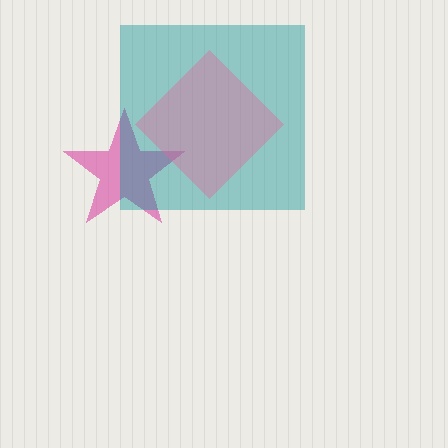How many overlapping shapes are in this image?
There are 3 overlapping shapes in the image.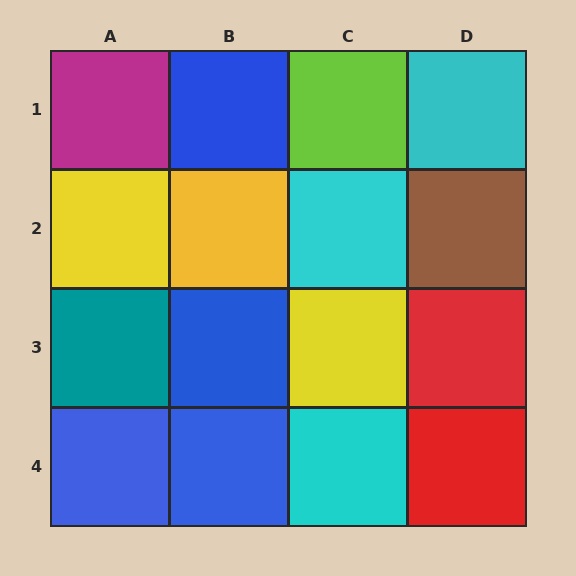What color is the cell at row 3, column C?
Yellow.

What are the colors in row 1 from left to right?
Magenta, blue, lime, cyan.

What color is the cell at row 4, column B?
Blue.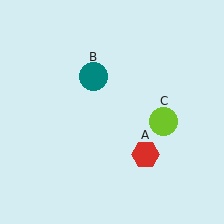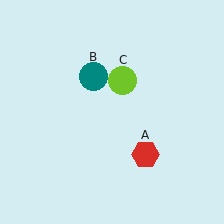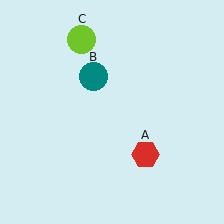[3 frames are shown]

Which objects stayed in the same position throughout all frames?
Red hexagon (object A) and teal circle (object B) remained stationary.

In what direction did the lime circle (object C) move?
The lime circle (object C) moved up and to the left.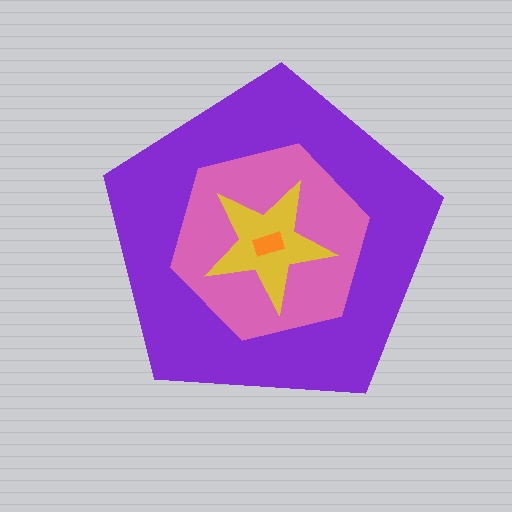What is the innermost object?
The orange rectangle.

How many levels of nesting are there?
4.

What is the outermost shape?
The purple pentagon.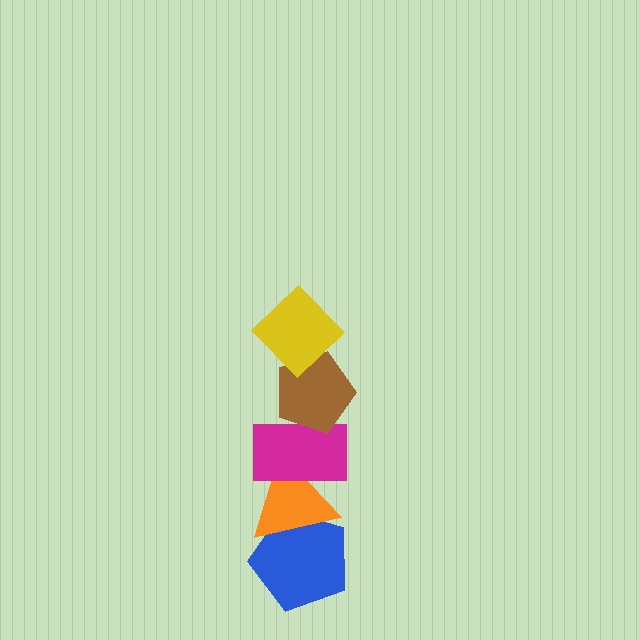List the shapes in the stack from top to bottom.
From top to bottom: the yellow diamond, the brown pentagon, the magenta rectangle, the orange triangle, the blue pentagon.